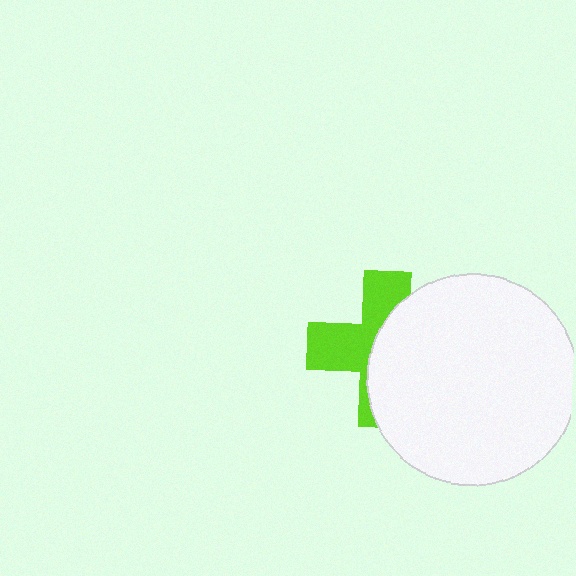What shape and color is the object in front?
The object in front is a white circle.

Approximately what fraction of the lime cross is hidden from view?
Roughly 55% of the lime cross is hidden behind the white circle.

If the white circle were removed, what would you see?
You would see the complete lime cross.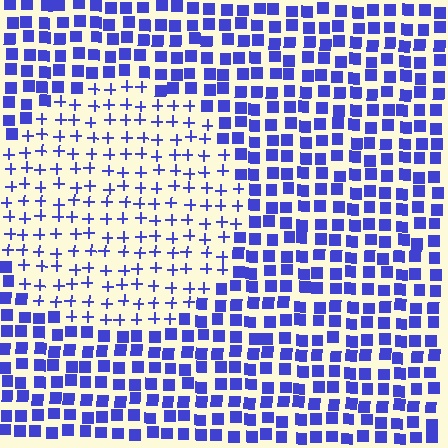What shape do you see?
I see a circle.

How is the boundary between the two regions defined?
The boundary is defined by a change in element shape: plus signs inside vs. squares outside. All elements share the same color and spacing.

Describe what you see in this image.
The image is filled with small blue elements arranged in a uniform grid. A circle-shaped region contains plus signs, while the surrounding area contains squares. The boundary is defined purely by the change in element shape.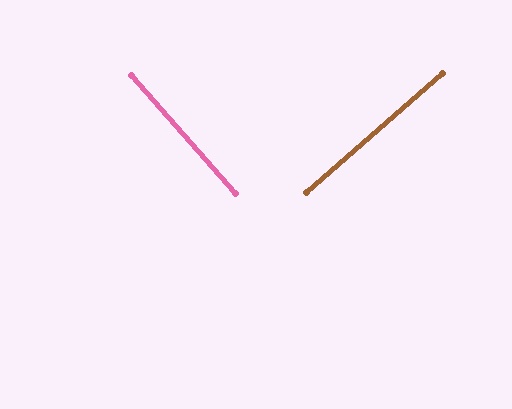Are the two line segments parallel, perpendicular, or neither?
Perpendicular — they meet at approximately 90°.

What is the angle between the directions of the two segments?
Approximately 90 degrees.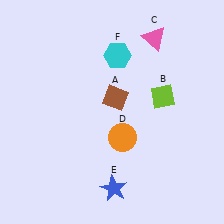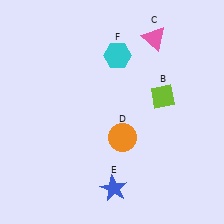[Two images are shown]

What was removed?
The brown diamond (A) was removed in Image 2.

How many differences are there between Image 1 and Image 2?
There is 1 difference between the two images.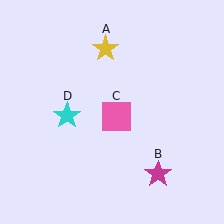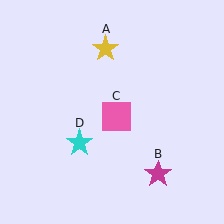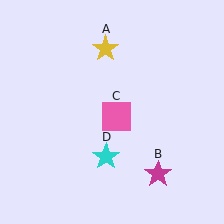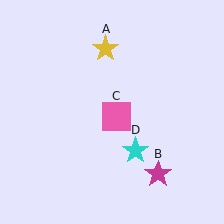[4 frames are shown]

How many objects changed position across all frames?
1 object changed position: cyan star (object D).